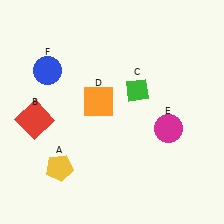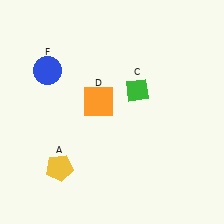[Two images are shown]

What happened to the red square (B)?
The red square (B) was removed in Image 2. It was in the bottom-left area of Image 1.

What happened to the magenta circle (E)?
The magenta circle (E) was removed in Image 2. It was in the bottom-right area of Image 1.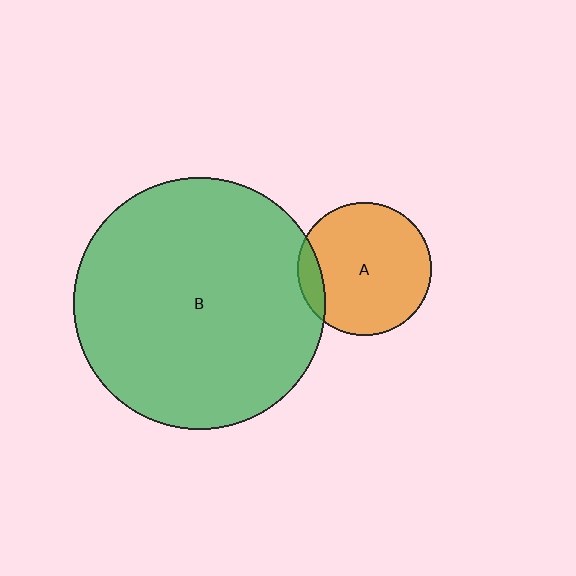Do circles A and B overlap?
Yes.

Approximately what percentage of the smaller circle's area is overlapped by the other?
Approximately 10%.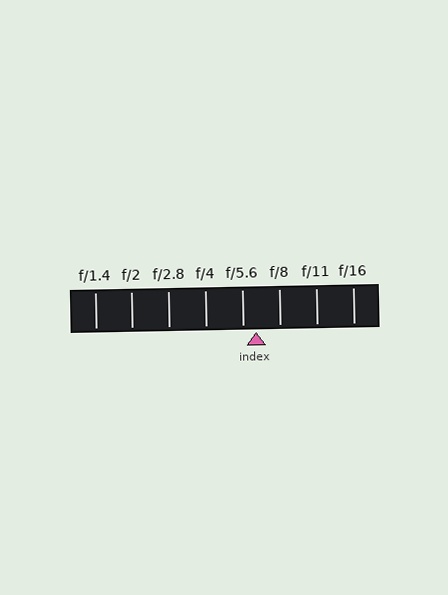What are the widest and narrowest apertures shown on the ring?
The widest aperture shown is f/1.4 and the narrowest is f/16.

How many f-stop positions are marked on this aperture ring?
There are 8 f-stop positions marked.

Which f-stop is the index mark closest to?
The index mark is closest to f/5.6.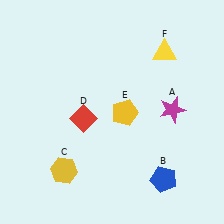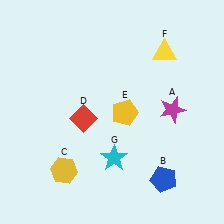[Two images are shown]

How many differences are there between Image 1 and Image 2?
There is 1 difference between the two images.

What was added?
A cyan star (G) was added in Image 2.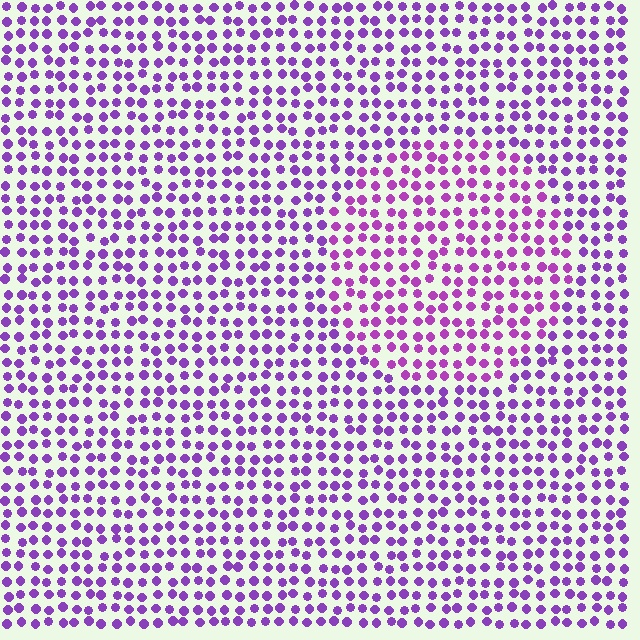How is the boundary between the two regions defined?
The boundary is defined purely by a slight shift in hue (about 20 degrees). Spacing, size, and orientation are identical on both sides.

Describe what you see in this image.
The image is filled with small purple elements in a uniform arrangement. A circle-shaped region is visible where the elements are tinted to a slightly different hue, forming a subtle color boundary.